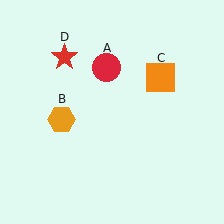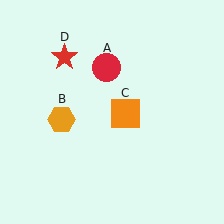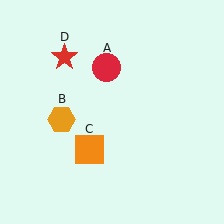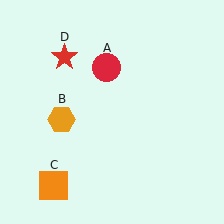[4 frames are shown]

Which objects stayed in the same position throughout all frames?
Red circle (object A) and orange hexagon (object B) and red star (object D) remained stationary.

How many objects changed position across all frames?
1 object changed position: orange square (object C).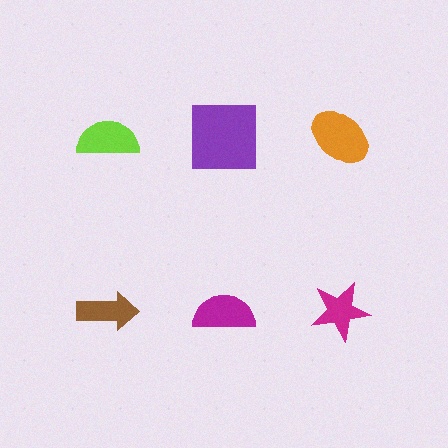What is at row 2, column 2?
A magenta semicircle.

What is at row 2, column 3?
A magenta star.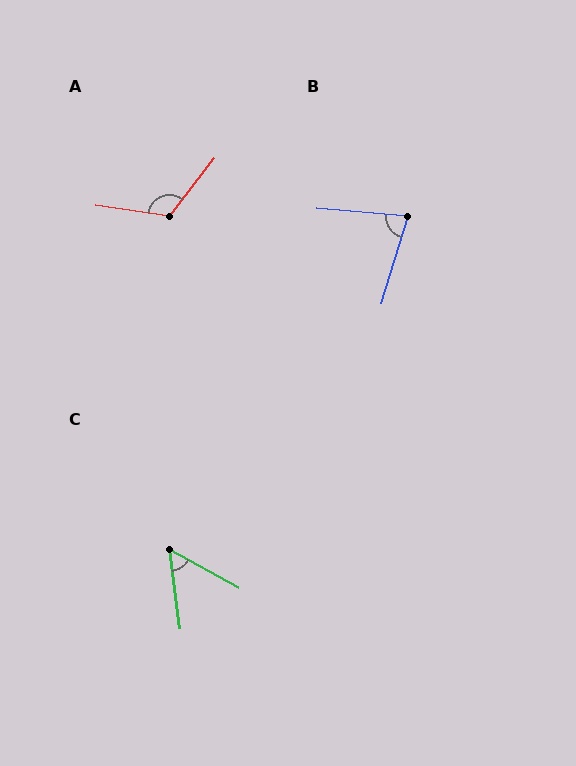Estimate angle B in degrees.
Approximately 78 degrees.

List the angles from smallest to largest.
C (54°), B (78°), A (120°).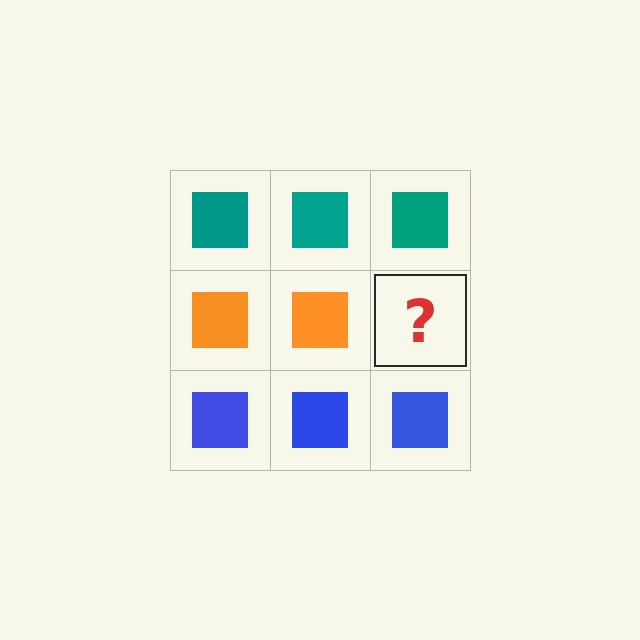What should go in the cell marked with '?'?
The missing cell should contain an orange square.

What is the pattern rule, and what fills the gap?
The rule is that each row has a consistent color. The gap should be filled with an orange square.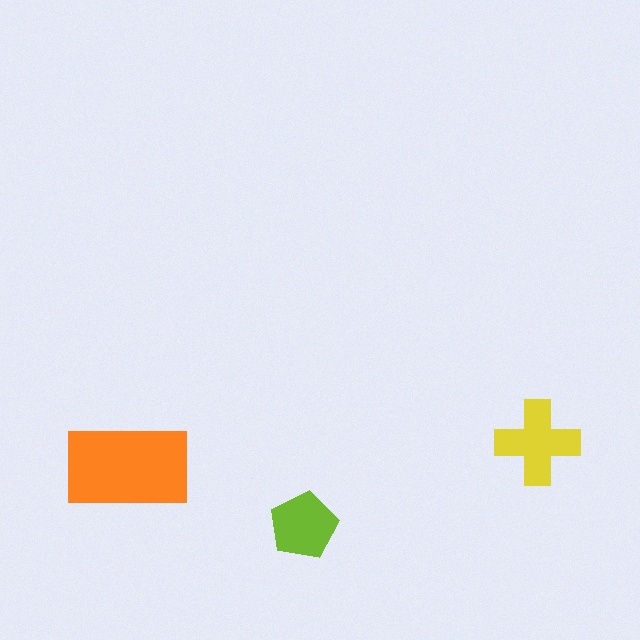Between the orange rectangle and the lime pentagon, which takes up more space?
The orange rectangle.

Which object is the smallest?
The lime pentagon.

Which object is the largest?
The orange rectangle.